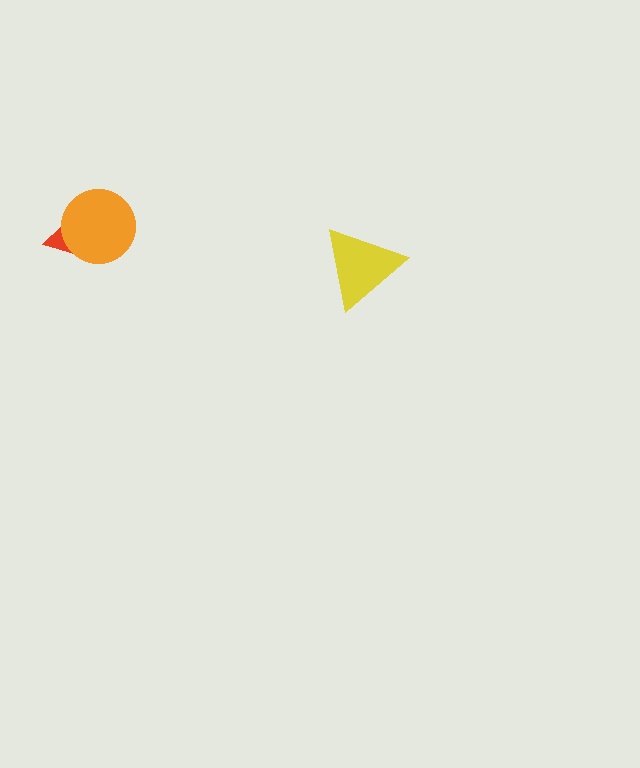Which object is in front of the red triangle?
The orange circle is in front of the red triangle.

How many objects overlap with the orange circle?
1 object overlaps with the orange circle.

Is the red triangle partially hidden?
Yes, it is partially covered by another shape.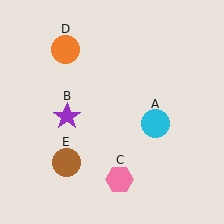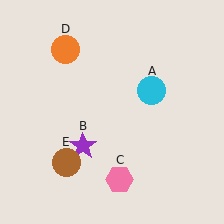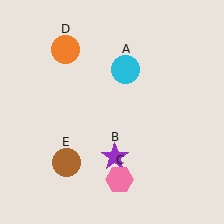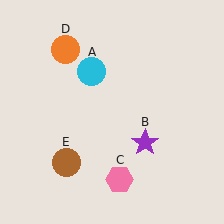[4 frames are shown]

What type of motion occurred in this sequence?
The cyan circle (object A), purple star (object B) rotated counterclockwise around the center of the scene.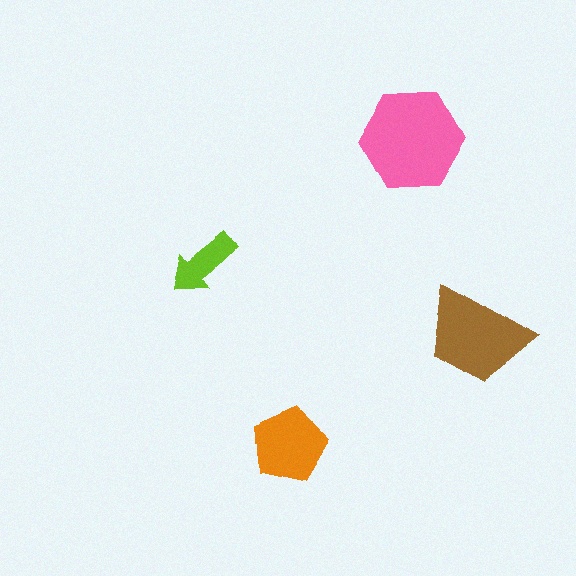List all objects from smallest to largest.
The lime arrow, the orange pentagon, the brown trapezoid, the pink hexagon.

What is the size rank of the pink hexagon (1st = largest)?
1st.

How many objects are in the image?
There are 4 objects in the image.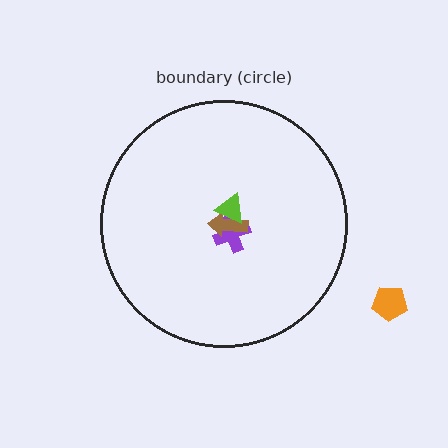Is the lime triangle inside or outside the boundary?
Inside.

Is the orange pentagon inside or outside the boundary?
Outside.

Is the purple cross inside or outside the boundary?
Inside.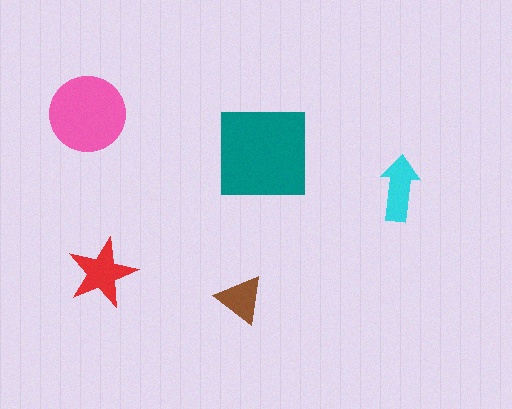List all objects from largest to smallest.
The teal square, the pink circle, the red star, the cyan arrow, the brown triangle.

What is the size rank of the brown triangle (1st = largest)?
5th.